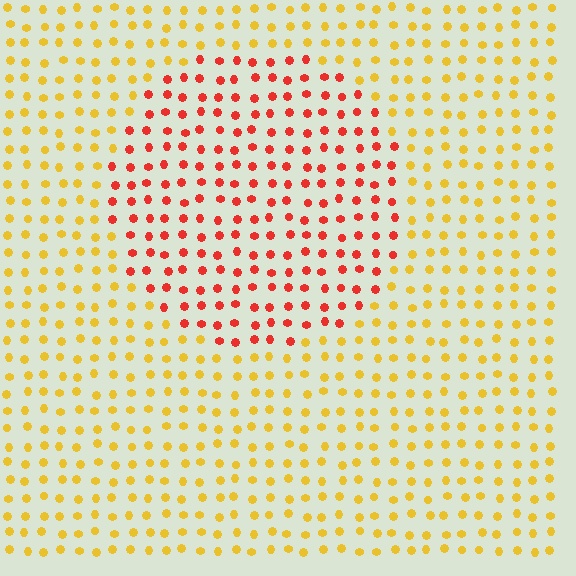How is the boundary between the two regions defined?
The boundary is defined purely by a slight shift in hue (about 46 degrees). Spacing, size, and orientation are identical on both sides.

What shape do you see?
I see a circle.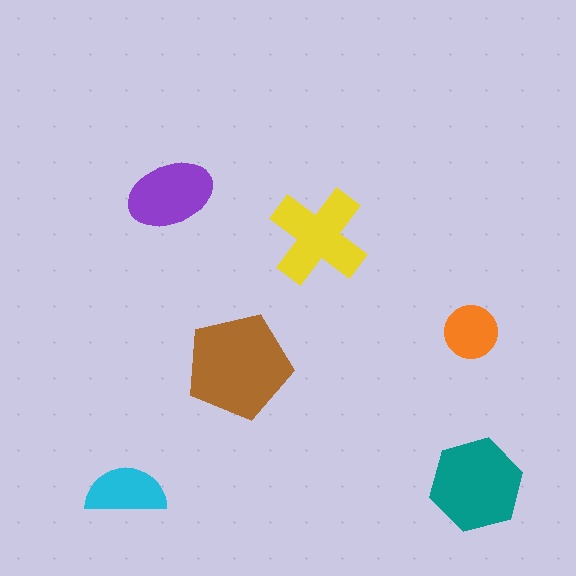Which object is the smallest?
The orange circle.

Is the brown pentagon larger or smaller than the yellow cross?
Larger.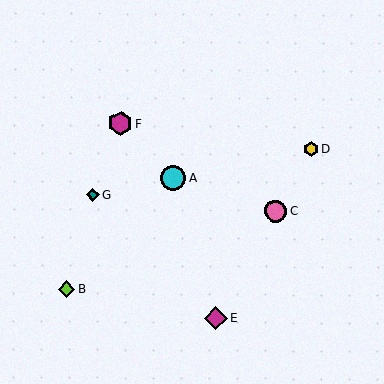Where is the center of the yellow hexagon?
The center of the yellow hexagon is at (311, 149).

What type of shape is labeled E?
Shape E is a magenta diamond.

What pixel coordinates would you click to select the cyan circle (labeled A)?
Click at (173, 178) to select the cyan circle A.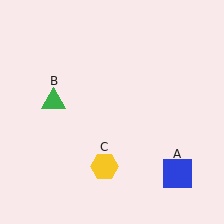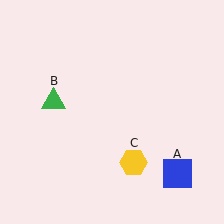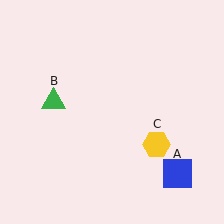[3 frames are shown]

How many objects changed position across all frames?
1 object changed position: yellow hexagon (object C).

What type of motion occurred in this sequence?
The yellow hexagon (object C) rotated counterclockwise around the center of the scene.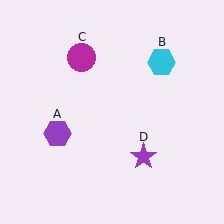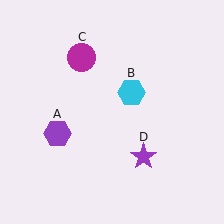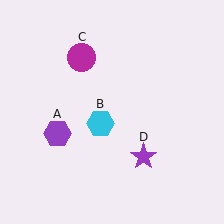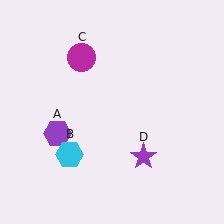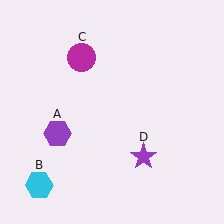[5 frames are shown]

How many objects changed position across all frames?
1 object changed position: cyan hexagon (object B).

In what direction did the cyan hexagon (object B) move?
The cyan hexagon (object B) moved down and to the left.